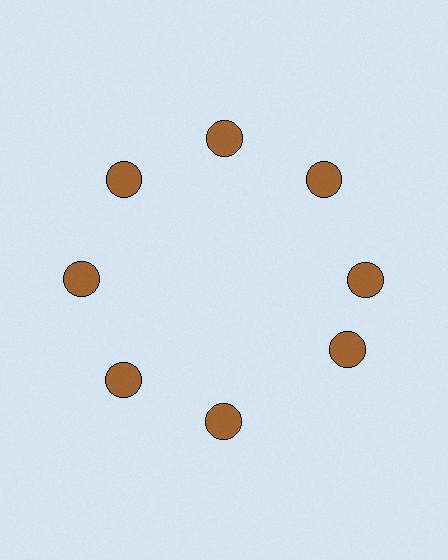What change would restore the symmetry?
The symmetry would be restored by rotating it back into even spacing with its neighbors so that all 8 circles sit at equal angles and equal distance from the center.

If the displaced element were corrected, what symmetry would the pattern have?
It would have 8-fold rotational symmetry — the pattern would map onto itself every 45 degrees.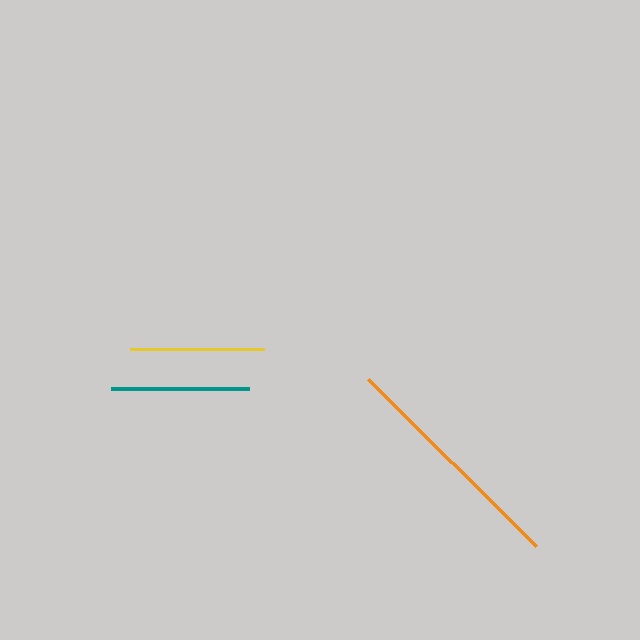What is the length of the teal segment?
The teal segment is approximately 138 pixels long.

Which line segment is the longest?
The orange line is the longest at approximately 237 pixels.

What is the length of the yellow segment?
The yellow segment is approximately 135 pixels long.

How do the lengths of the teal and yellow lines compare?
The teal and yellow lines are approximately the same length.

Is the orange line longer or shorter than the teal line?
The orange line is longer than the teal line.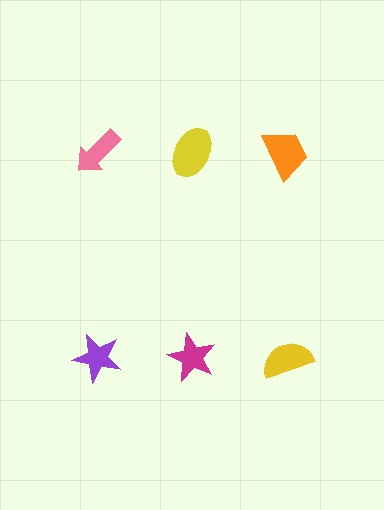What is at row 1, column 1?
A pink arrow.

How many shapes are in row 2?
3 shapes.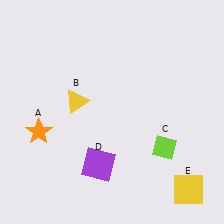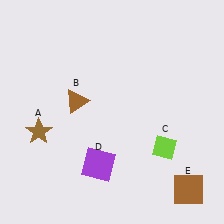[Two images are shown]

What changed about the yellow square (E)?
In Image 1, E is yellow. In Image 2, it changed to brown.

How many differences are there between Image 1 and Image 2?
There are 3 differences between the two images.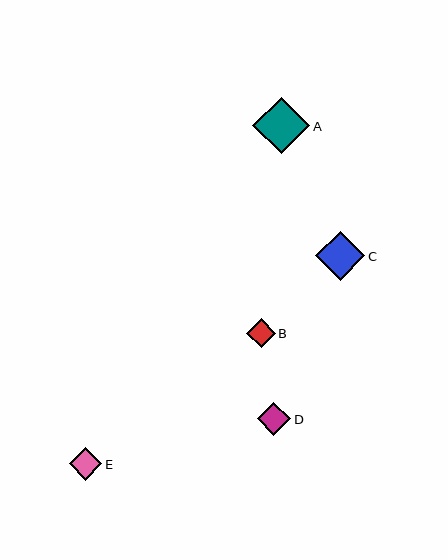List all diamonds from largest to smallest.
From largest to smallest: A, C, D, E, B.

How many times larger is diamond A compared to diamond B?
Diamond A is approximately 2.0 times the size of diamond B.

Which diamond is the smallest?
Diamond B is the smallest with a size of approximately 28 pixels.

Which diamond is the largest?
Diamond A is the largest with a size of approximately 57 pixels.